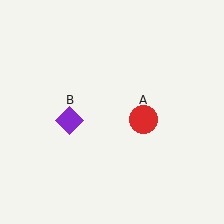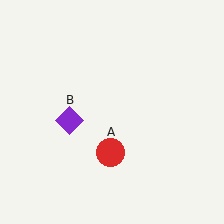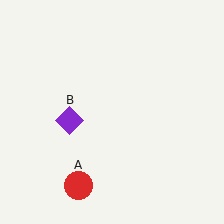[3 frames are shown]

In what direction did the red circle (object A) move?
The red circle (object A) moved down and to the left.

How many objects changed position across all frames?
1 object changed position: red circle (object A).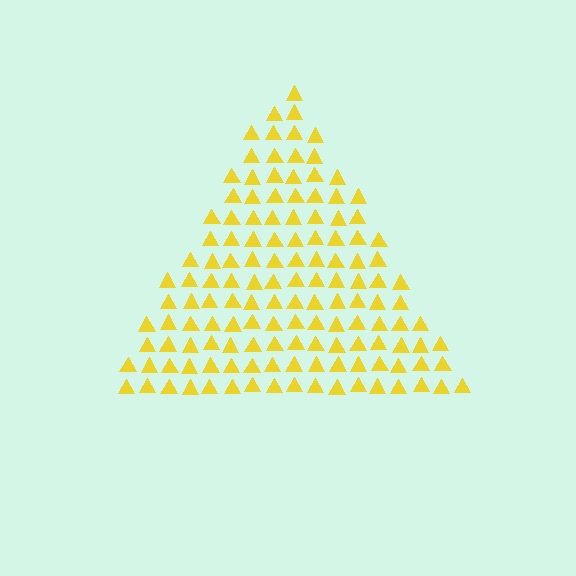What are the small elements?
The small elements are triangles.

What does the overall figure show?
The overall figure shows a triangle.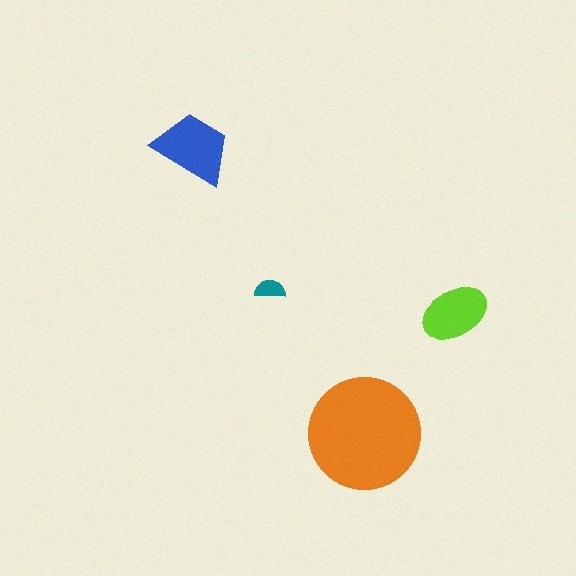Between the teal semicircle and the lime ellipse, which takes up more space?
The lime ellipse.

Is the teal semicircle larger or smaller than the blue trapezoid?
Smaller.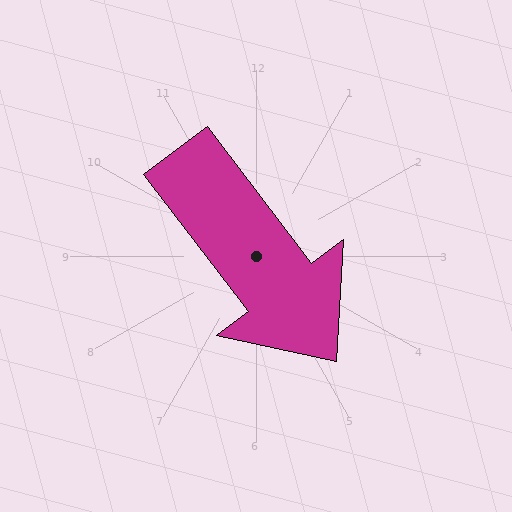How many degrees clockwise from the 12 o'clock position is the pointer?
Approximately 143 degrees.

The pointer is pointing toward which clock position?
Roughly 5 o'clock.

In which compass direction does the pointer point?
Southeast.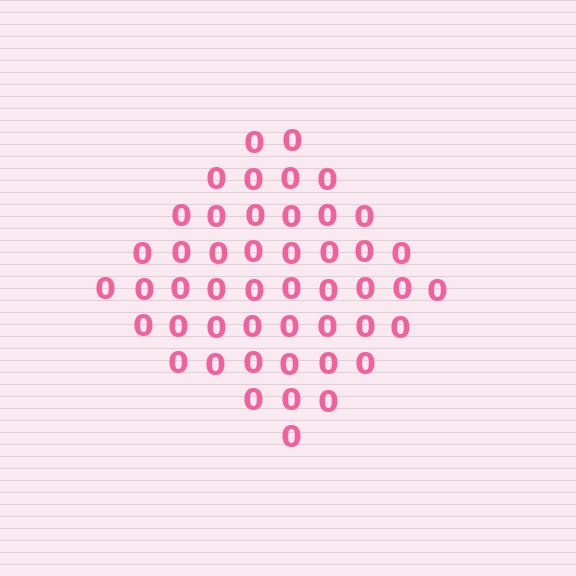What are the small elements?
The small elements are digit 0's.